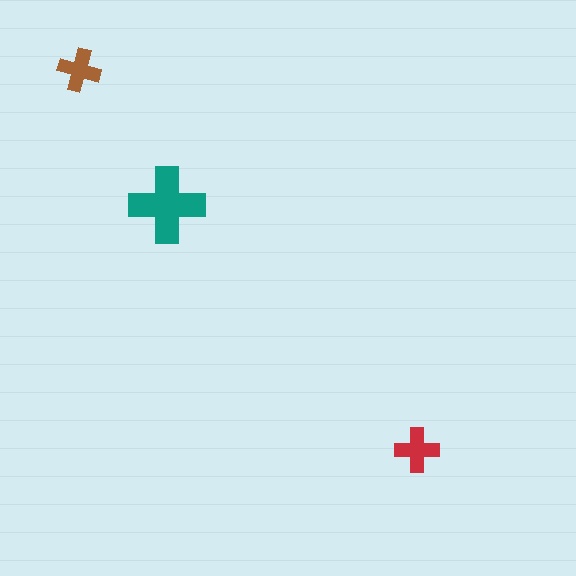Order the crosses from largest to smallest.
the teal one, the red one, the brown one.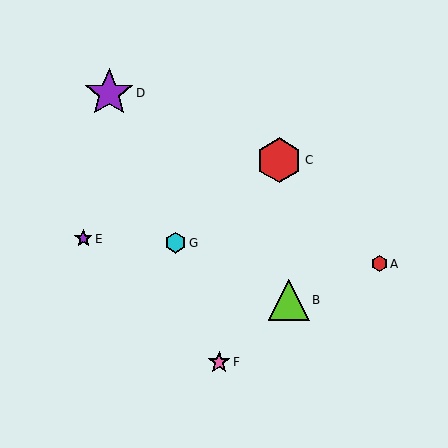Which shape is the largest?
The purple star (labeled D) is the largest.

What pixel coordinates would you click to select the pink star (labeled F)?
Click at (219, 362) to select the pink star F.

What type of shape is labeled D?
Shape D is a purple star.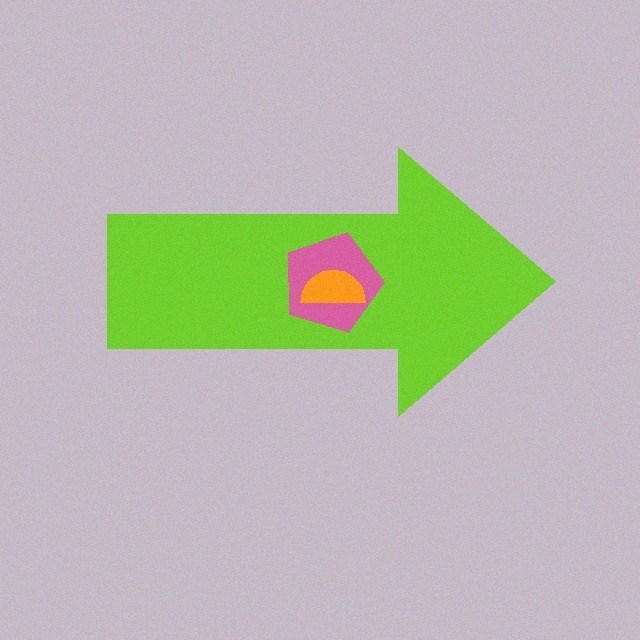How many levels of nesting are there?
3.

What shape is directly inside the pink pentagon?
The orange semicircle.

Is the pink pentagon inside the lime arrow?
Yes.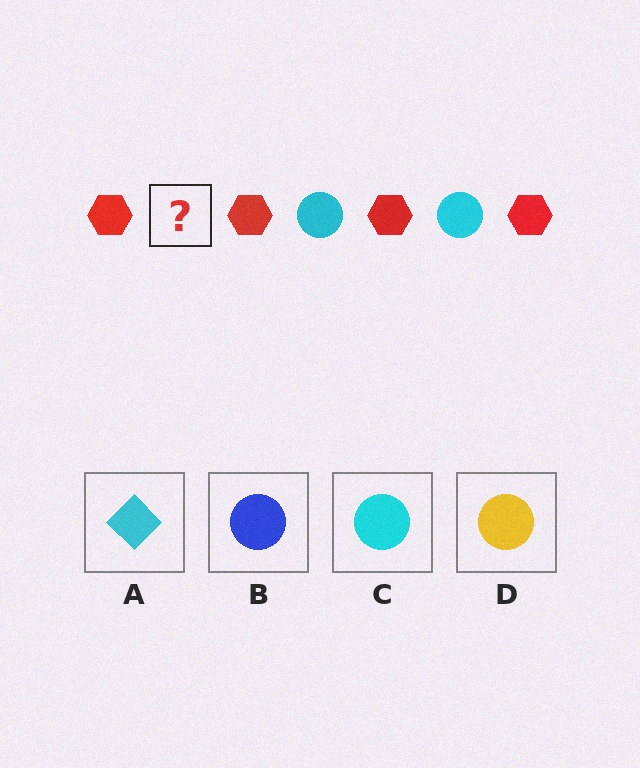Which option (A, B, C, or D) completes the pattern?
C.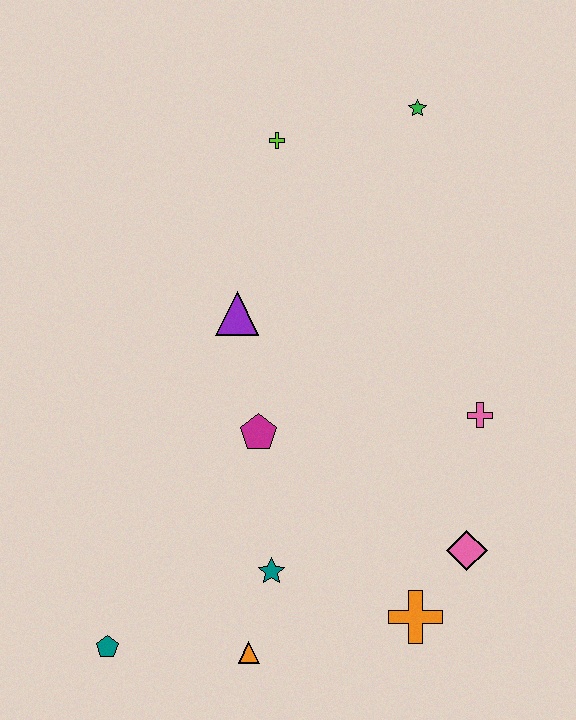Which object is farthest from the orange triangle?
The green star is farthest from the orange triangle.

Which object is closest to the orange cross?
The pink diamond is closest to the orange cross.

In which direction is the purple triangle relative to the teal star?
The purple triangle is above the teal star.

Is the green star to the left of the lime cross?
No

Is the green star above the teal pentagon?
Yes